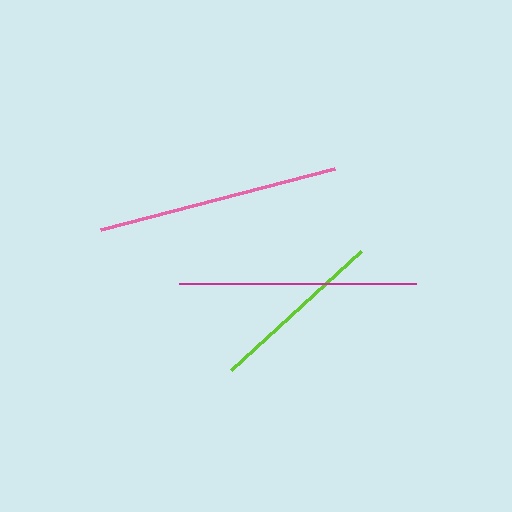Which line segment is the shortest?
The lime line is the shortest at approximately 176 pixels.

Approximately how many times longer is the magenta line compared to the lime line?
The magenta line is approximately 1.3 times the length of the lime line.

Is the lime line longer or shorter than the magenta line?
The magenta line is longer than the lime line.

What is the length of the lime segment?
The lime segment is approximately 176 pixels long.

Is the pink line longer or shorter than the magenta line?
The pink line is longer than the magenta line.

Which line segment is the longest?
The pink line is the longest at approximately 242 pixels.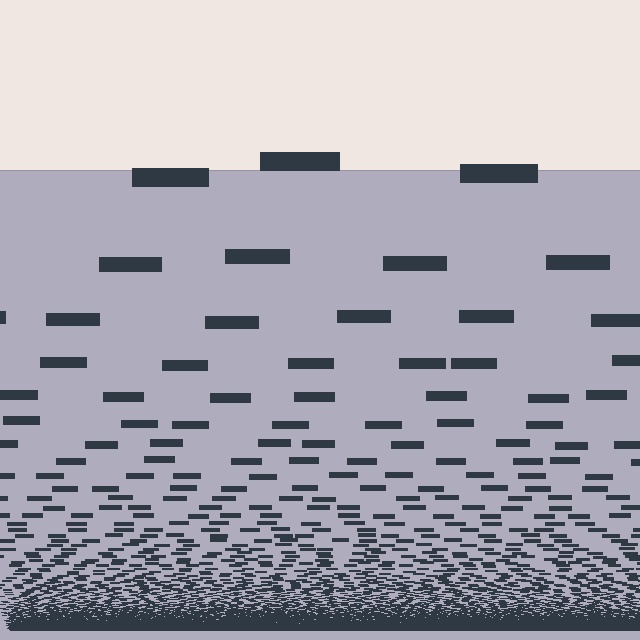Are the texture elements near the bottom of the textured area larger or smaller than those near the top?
Smaller. The gradient is inverted — elements near the bottom are smaller and denser.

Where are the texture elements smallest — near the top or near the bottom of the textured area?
Near the bottom.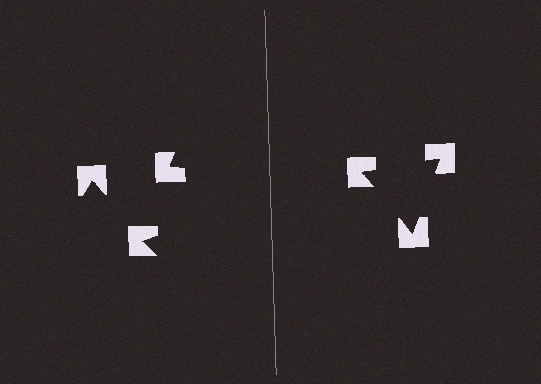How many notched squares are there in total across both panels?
6 — 3 on each side.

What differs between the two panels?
The notched squares are positioned identically on both sides; only the wedge orientations differ. On the right they align to a triangle; on the left they are misaligned.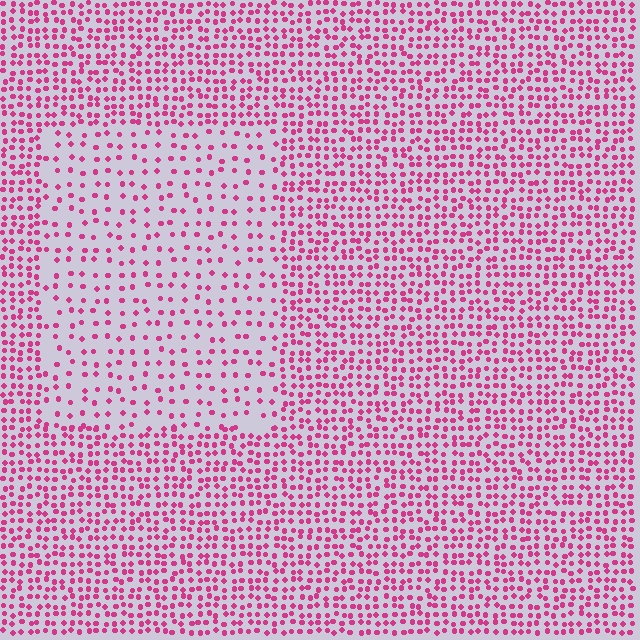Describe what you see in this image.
The image contains small magenta elements arranged at two different densities. A rectangle-shaped region is visible where the elements are less densely packed than the surrounding area.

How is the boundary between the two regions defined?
The boundary is defined by a change in element density (approximately 2.3x ratio). All elements are the same color, size, and shape.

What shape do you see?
I see a rectangle.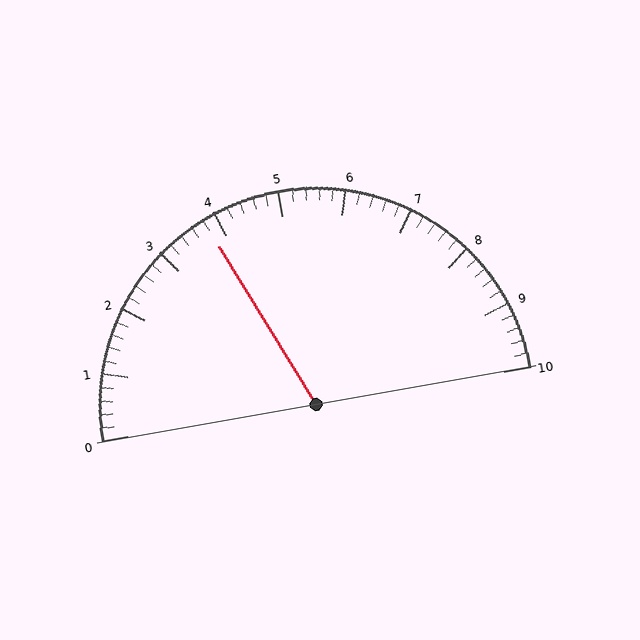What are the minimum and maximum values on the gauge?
The gauge ranges from 0 to 10.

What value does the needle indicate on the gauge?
The needle indicates approximately 3.8.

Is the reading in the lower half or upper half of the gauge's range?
The reading is in the lower half of the range (0 to 10).